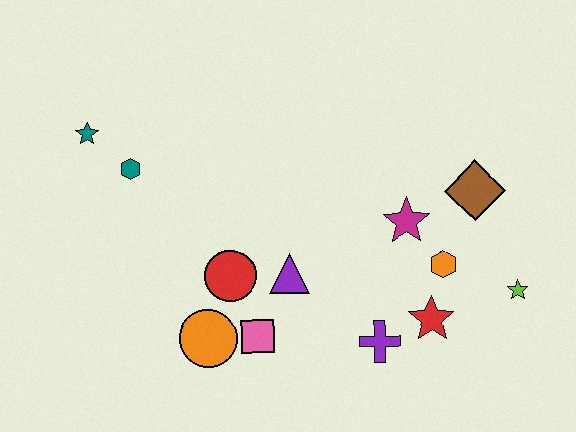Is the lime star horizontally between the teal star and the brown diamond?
No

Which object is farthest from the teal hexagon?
The lime star is farthest from the teal hexagon.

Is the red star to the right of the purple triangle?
Yes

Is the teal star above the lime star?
Yes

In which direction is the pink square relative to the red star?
The pink square is to the left of the red star.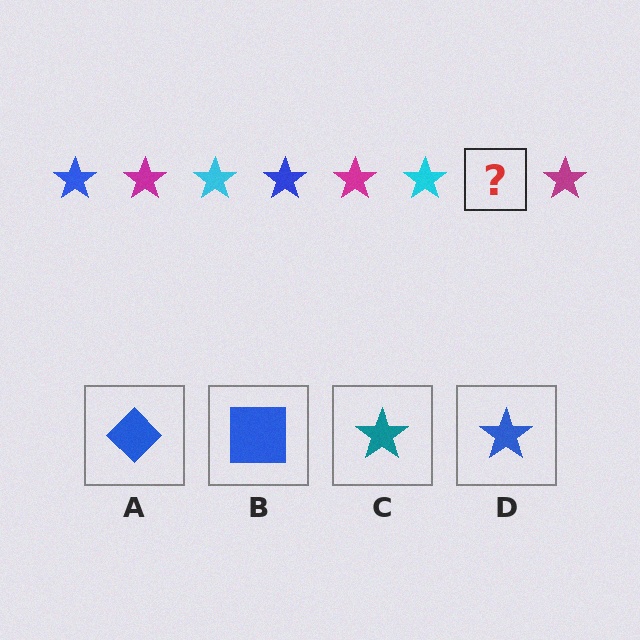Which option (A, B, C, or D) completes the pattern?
D.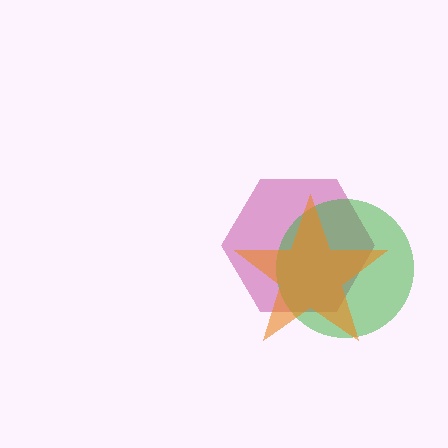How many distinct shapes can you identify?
There are 3 distinct shapes: a magenta hexagon, a green circle, an orange star.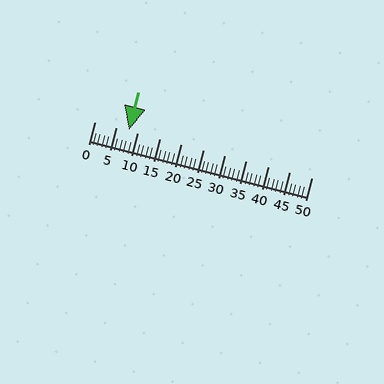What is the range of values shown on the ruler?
The ruler shows values from 0 to 50.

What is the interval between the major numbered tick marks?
The major tick marks are spaced 5 units apart.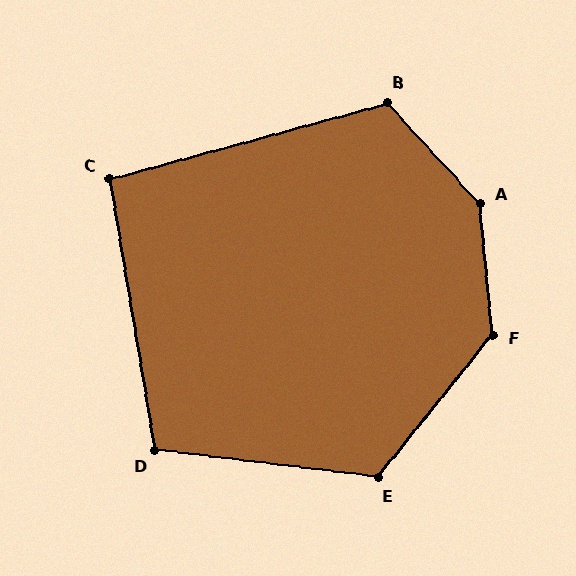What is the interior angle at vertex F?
Approximately 136 degrees (obtuse).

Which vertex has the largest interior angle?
A, at approximately 143 degrees.